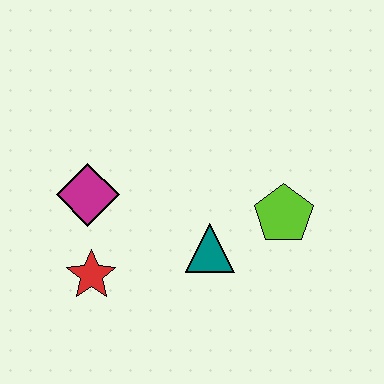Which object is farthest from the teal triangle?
The magenta diamond is farthest from the teal triangle.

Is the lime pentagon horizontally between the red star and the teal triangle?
No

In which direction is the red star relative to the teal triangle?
The red star is to the left of the teal triangle.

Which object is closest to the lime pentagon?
The teal triangle is closest to the lime pentagon.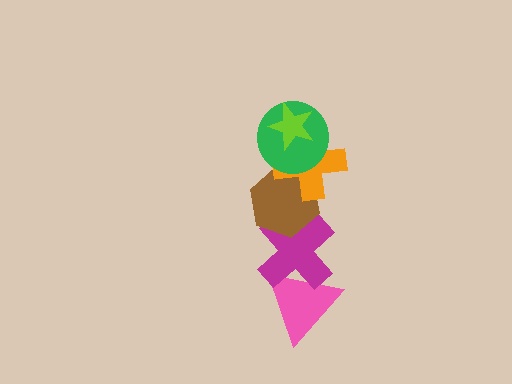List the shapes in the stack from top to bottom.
From top to bottom: the lime star, the green circle, the orange cross, the brown hexagon, the magenta cross, the pink triangle.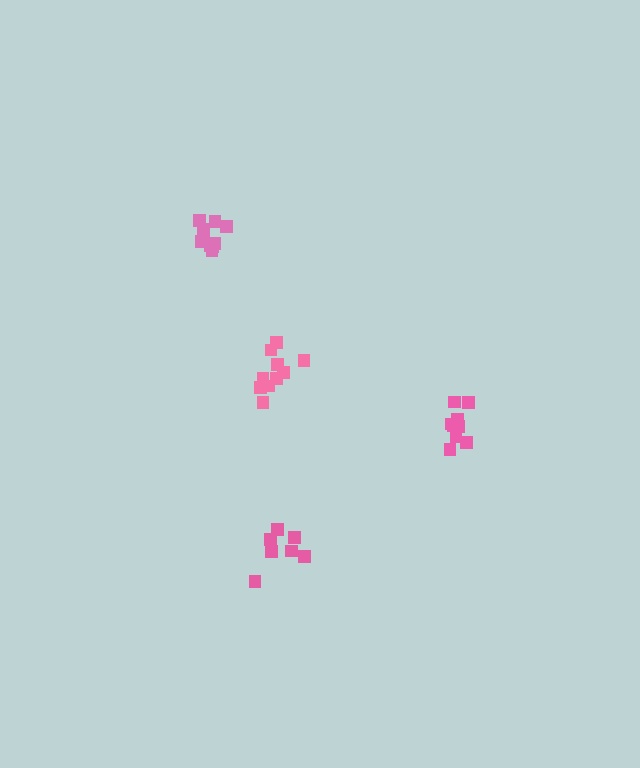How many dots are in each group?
Group 1: 7 dots, Group 2: 10 dots, Group 3: 10 dots, Group 4: 9 dots (36 total).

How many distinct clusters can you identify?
There are 4 distinct clusters.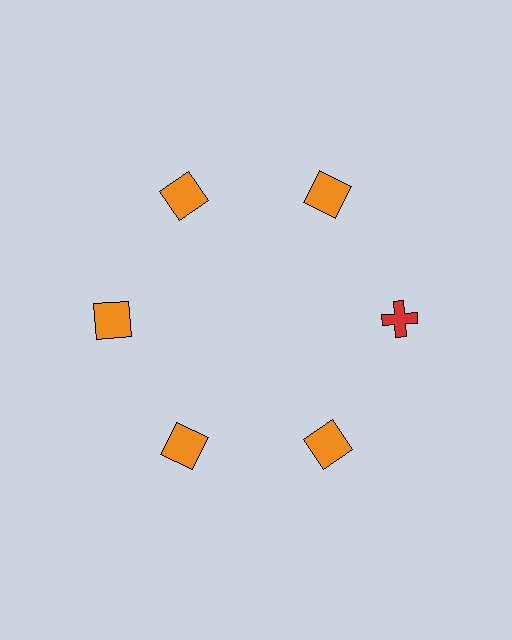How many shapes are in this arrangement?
There are 6 shapes arranged in a ring pattern.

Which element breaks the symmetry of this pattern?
The red cross at roughly the 3 o'clock position breaks the symmetry. All other shapes are orange squares.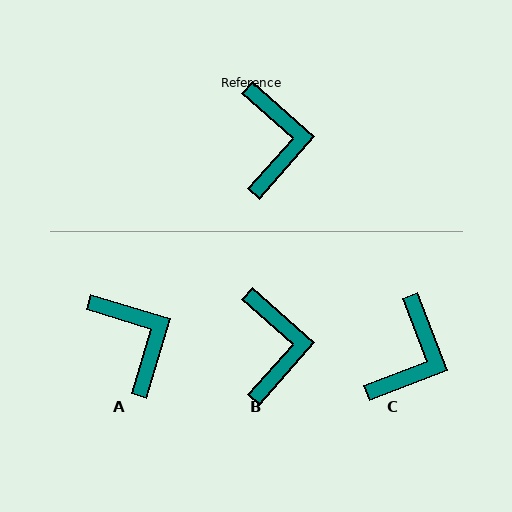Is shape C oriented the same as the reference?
No, it is off by about 28 degrees.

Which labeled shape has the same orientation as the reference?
B.